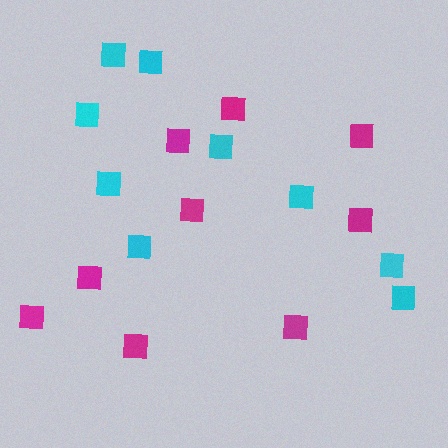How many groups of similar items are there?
There are 2 groups: one group of cyan squares (9) and one group of magenta squares (9).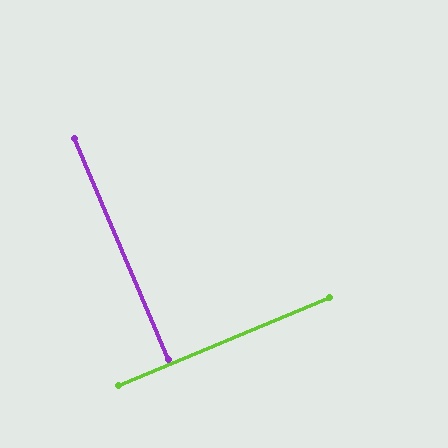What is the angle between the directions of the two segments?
Approximately 90 degrees.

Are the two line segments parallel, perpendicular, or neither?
Perpendicular — they meet at approximately 90°.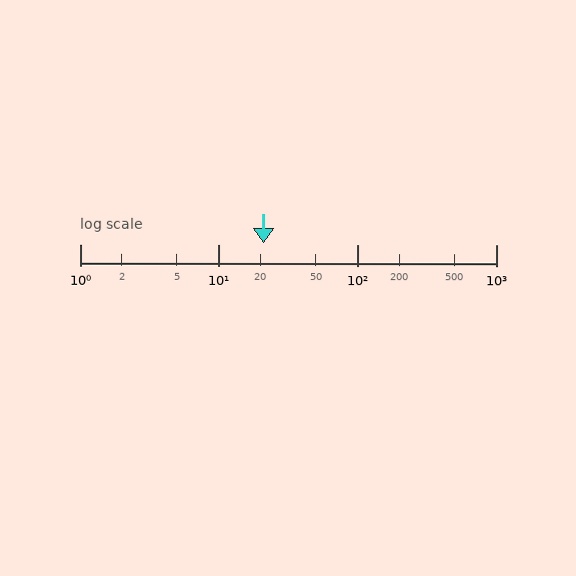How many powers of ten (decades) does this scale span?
The scale spans 3 decades, from 1 to 1000.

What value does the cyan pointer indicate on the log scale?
The pointer indicates approximately 21.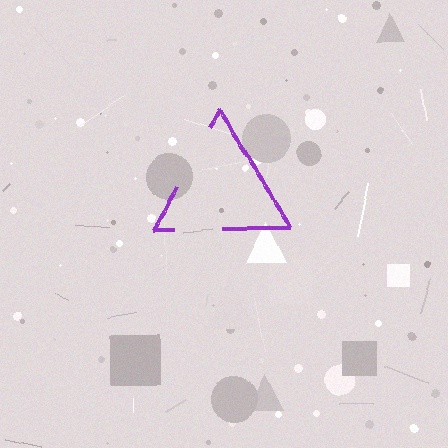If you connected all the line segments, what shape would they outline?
They would outline a triangle.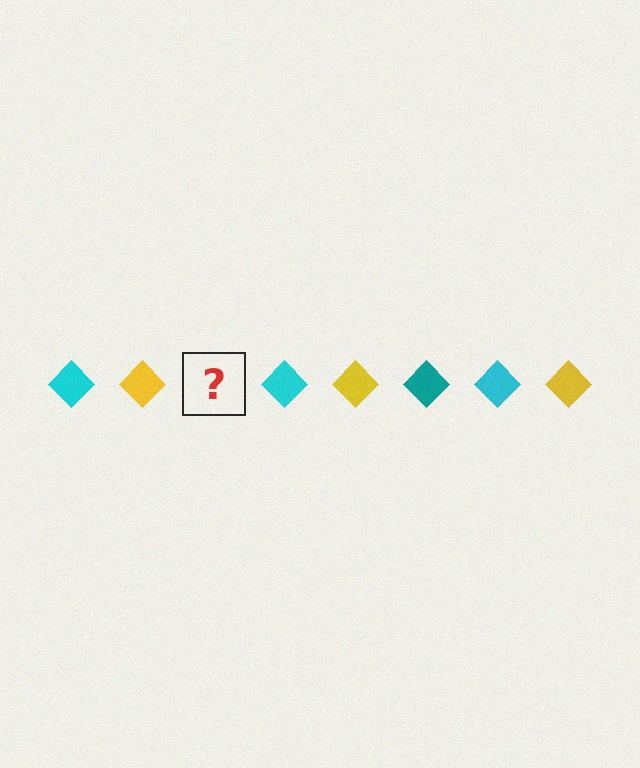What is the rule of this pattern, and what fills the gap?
The rule is that the pattern cycles through cyan, yellow, teal diamonds. The gap should be filled with a teal diamond.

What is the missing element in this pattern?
The missing element is a teal diamond.